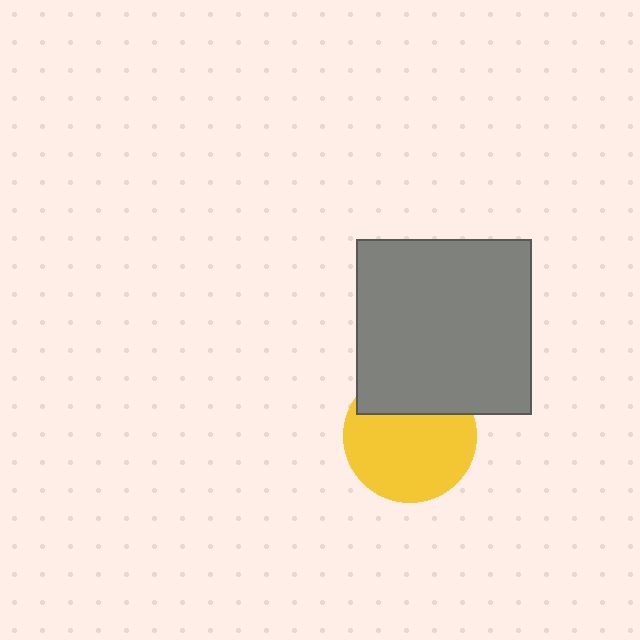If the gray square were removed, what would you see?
You would see the complete yellow circle.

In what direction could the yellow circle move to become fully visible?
The yellow circle could move down. That would shift it out from behind the gray square entirely.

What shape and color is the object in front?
The object in front is a gray square.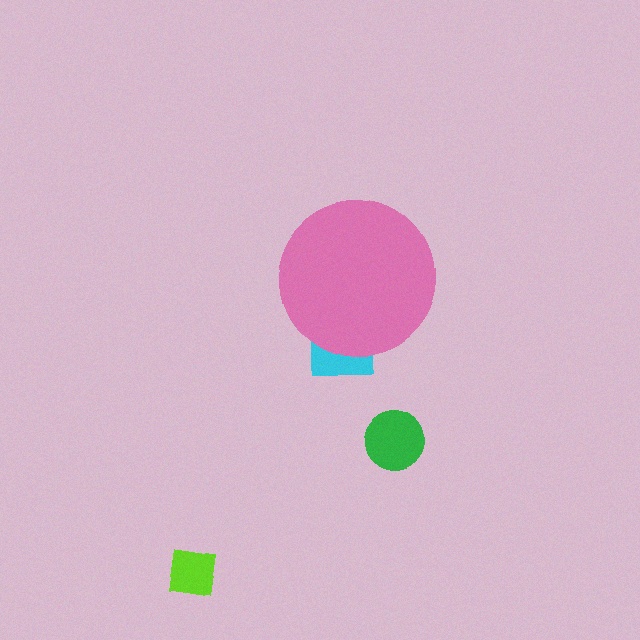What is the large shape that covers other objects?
A pink circle.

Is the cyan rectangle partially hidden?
Yes, the cyan rectangle is partially hidden behind the pink circle.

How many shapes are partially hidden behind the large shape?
1 shape is partially hidden.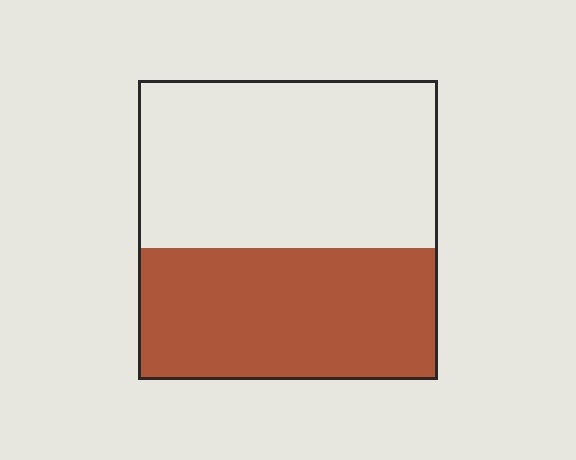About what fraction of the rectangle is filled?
About two fifths (2/5).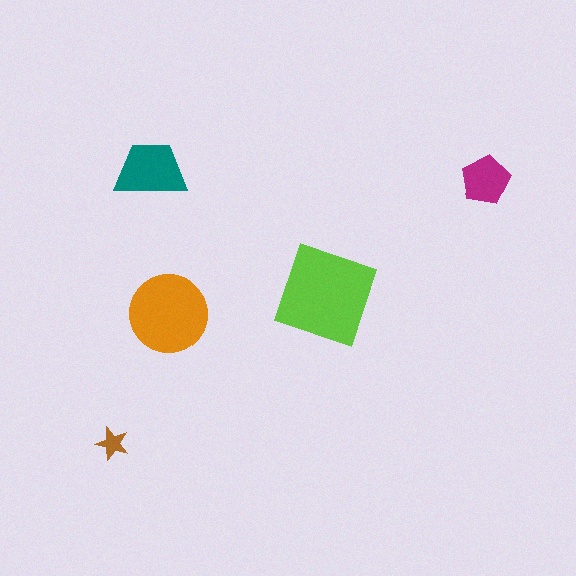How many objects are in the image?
There are 5 objects in the image.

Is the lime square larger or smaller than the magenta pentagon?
Larger.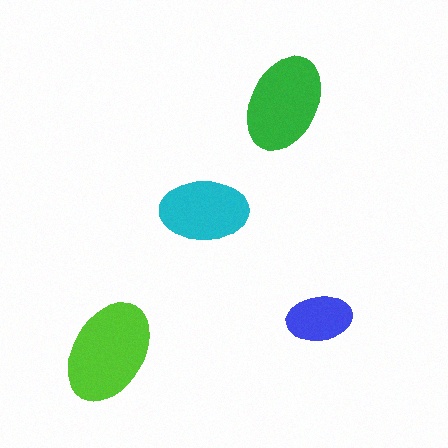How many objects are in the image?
There are 4 objects in the image.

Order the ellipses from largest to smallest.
the lime one, the green one, the cyan one, the blue one.